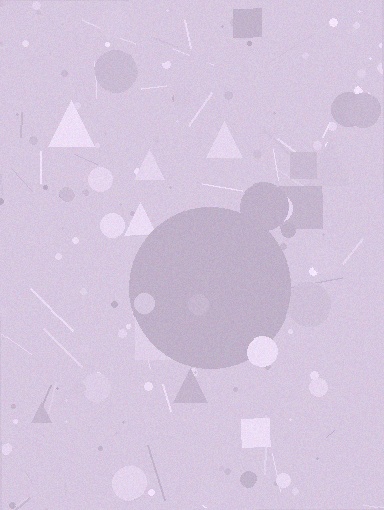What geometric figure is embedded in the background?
A circle is embedded in the background.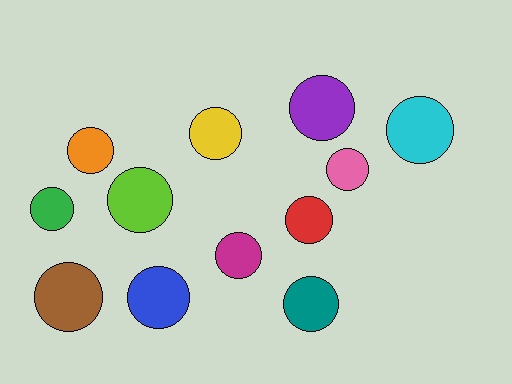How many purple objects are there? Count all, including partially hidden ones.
There is 1 purple object.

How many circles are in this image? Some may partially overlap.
There are 12 circles.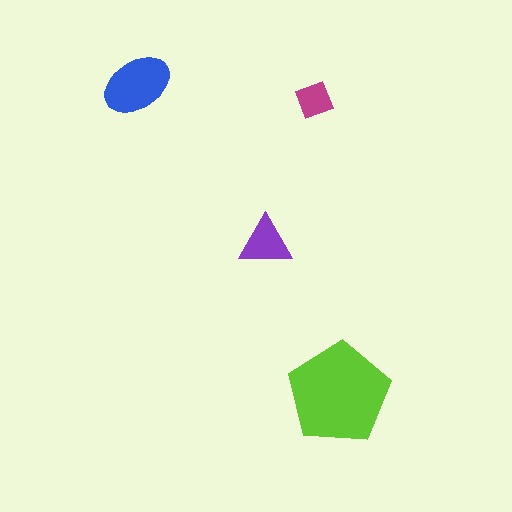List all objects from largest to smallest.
The lime pentagon, the blue ellipse, the purple triangle, the magenta diamond.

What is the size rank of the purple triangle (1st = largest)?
3rd.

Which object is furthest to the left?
The blue ellipse is leftmost.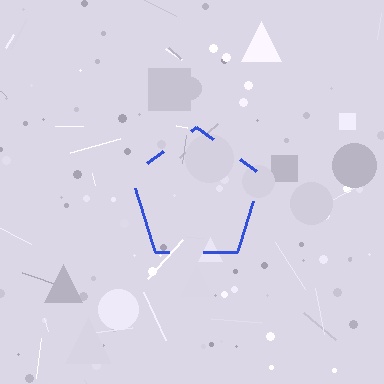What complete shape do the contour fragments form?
The contour fragments form a pentagon.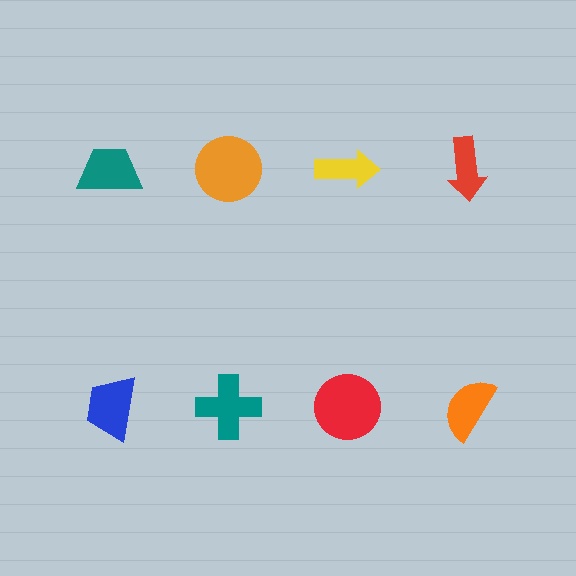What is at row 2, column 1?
A blue trapezoid.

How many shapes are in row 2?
4 shapes.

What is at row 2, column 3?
A red circle.